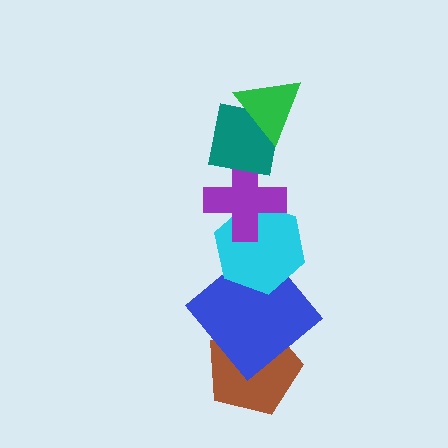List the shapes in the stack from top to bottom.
From top to bottom: the green triangle, the teal square, the purple cross, the cyan hexagon, the blue diamond, the brown pentagon.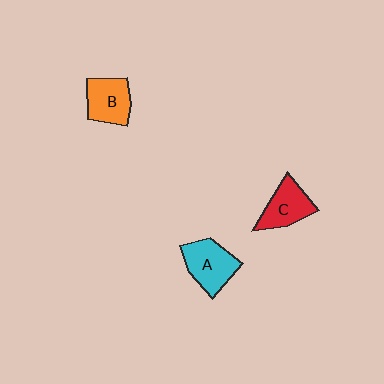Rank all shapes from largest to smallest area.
From largest to smallest: A (cyan), B (orange), C (red).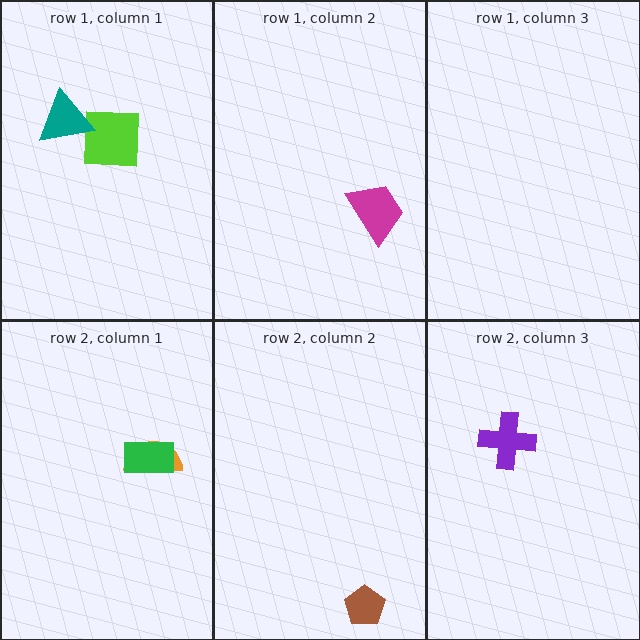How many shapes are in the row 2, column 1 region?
2.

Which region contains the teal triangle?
The row 1, column 1 region.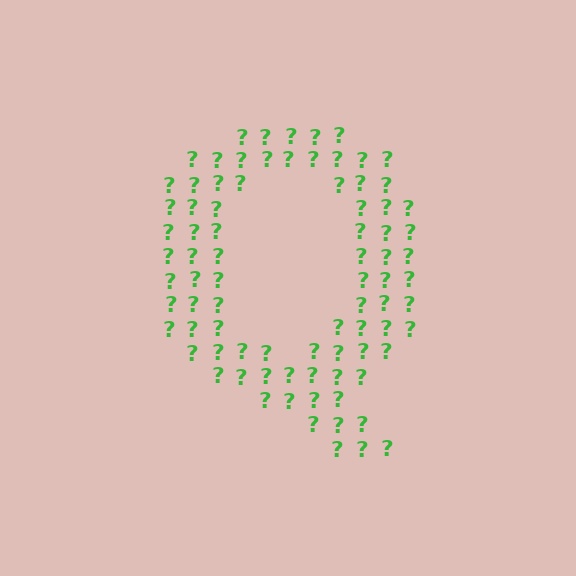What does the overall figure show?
The overall figure shows the letter Q.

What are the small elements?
The small elements are question marks.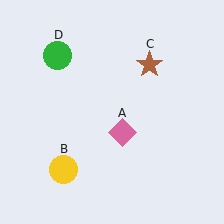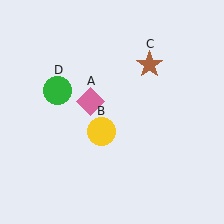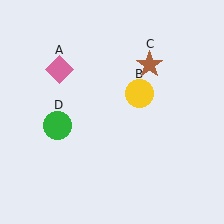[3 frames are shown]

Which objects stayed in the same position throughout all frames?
Brown star (object C) remained stationary.